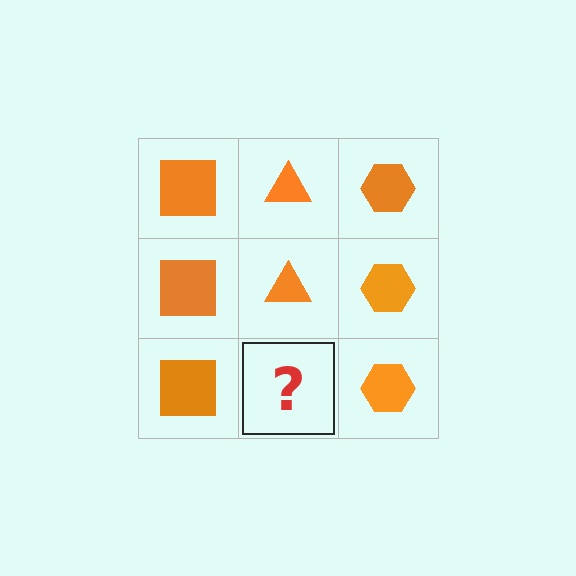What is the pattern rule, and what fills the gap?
The rule is that each column has a consistent shape. The gap should be filled with an orange triangle.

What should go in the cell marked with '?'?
The missing cell should contain an orange triangle.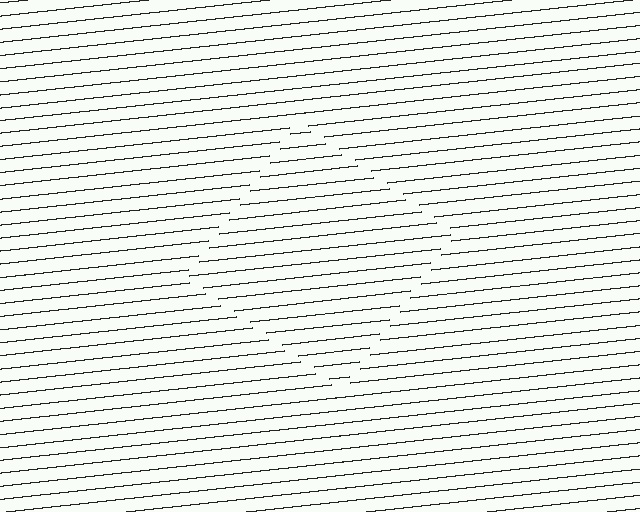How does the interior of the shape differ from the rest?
The interior of the shape contains the same grating, shifted by half a period — the contour is defined by the phase discontinuity where line-ends from the inner and outer gratings abut.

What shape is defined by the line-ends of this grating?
An illusory square. The interior of the shape contains the same grating, shifted by half a period — the contour is defined by the phase discontinuity where line-ends from the inner and outer gratings abut.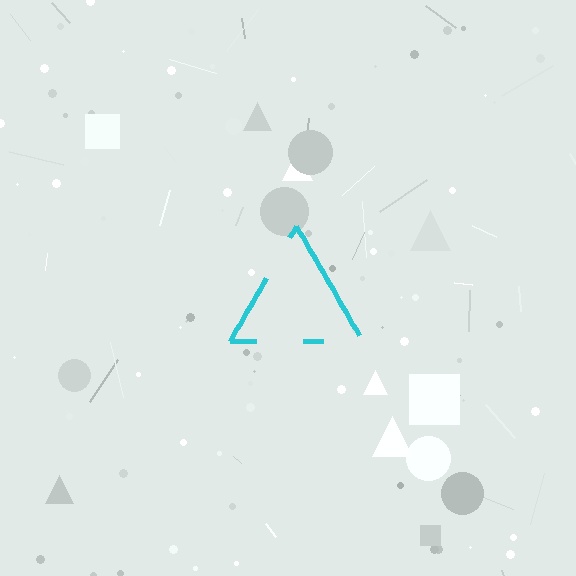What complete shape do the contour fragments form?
The contour fragments form a triangle.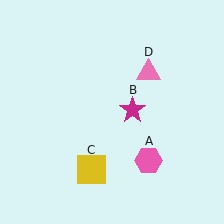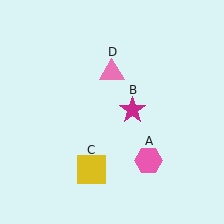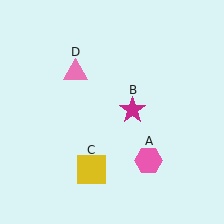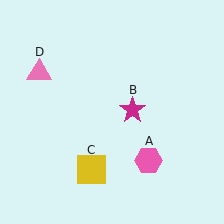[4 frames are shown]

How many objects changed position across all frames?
1 object changed position: pink triangle (object D).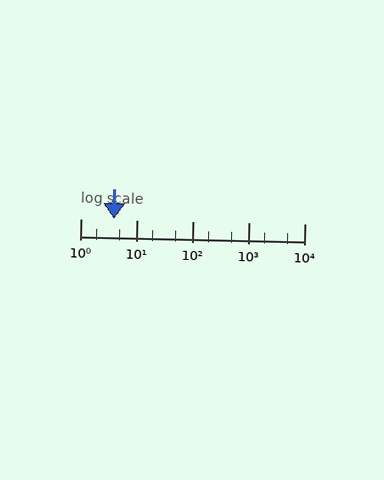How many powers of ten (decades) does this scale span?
The scale spans 4 decades, from 1 to 10000.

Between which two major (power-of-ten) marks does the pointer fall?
The pointer is between 1 and 10.